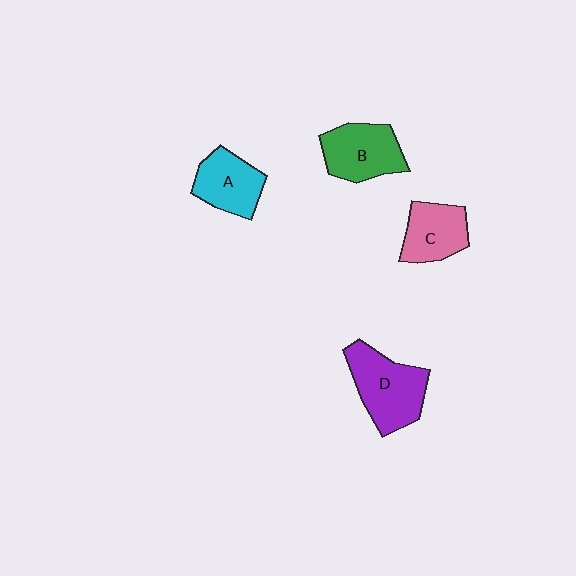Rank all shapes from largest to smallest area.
From largest to smallest: D (purple), B (green), A (cyan), C (pink).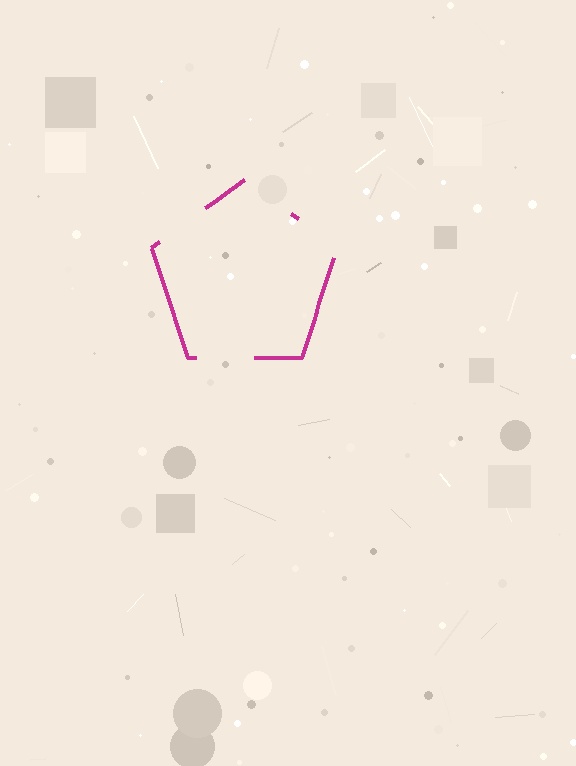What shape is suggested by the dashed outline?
The dashed outline suggests a pentagon.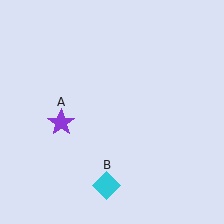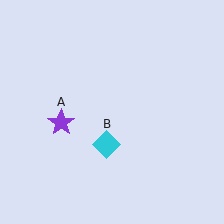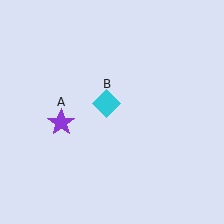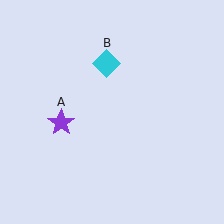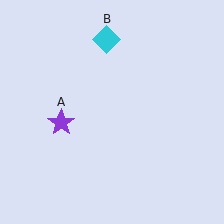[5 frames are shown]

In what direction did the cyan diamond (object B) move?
The cyan diamond (object B) moved up.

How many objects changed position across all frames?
1 object changed position: cyan diamond (object B).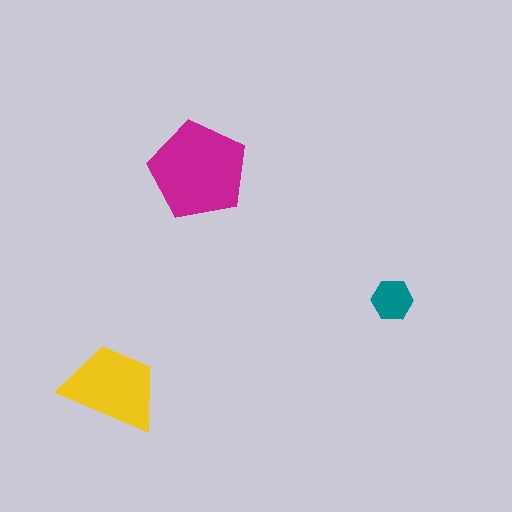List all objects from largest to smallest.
The magenta pentagon, the yellow trapezoid, the teal hexagon.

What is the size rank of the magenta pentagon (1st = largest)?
1st.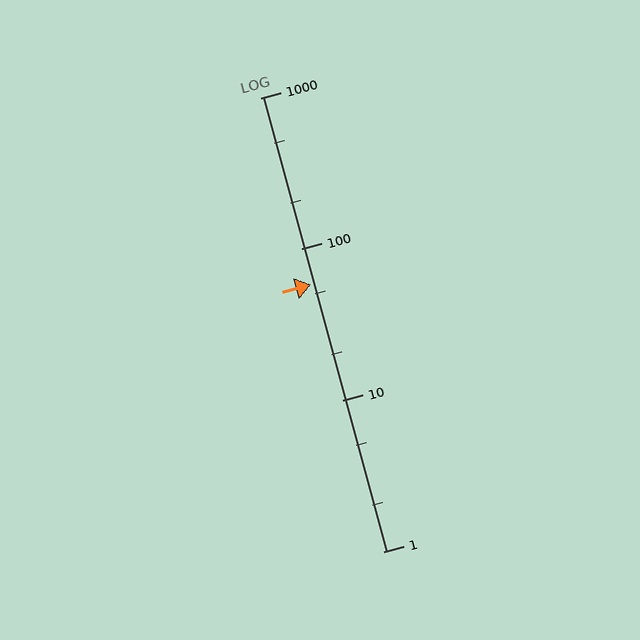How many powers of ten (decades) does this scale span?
The scale spans 3 decades, from 1 to 1000.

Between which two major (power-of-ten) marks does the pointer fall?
The pointer is between 10 and 100.